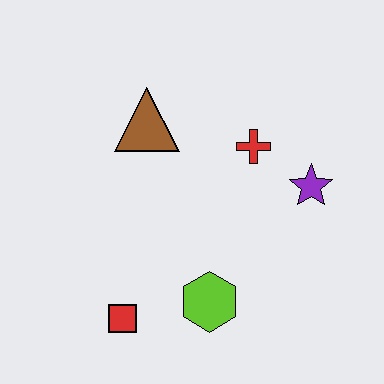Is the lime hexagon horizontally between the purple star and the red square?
Yes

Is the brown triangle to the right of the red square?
Yes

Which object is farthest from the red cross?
The red square is farthest from the red cross.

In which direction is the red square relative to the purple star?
The red square is to the left of the purple star.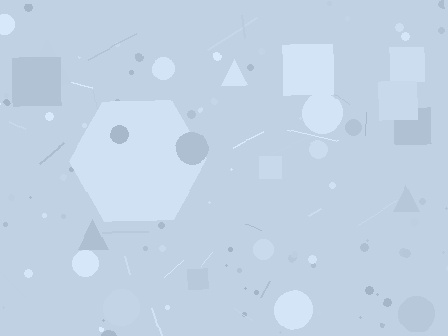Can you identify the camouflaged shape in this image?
The camouflaged shape is a hexagon.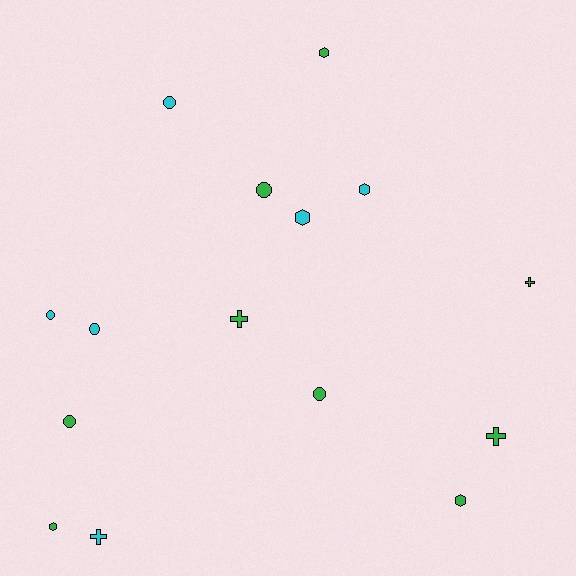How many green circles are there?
There are 3 green circles.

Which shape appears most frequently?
Circle, with 6 objects.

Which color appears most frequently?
Green, with 9 objects.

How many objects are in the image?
There are 15 objects.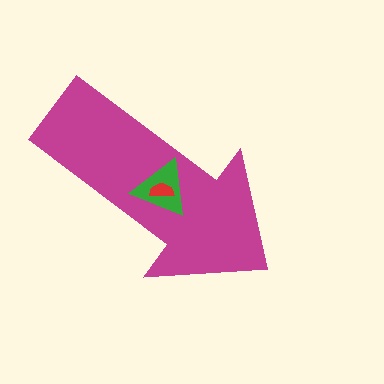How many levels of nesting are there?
3.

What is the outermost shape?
The magenta arrow.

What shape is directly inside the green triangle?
The red semicircle.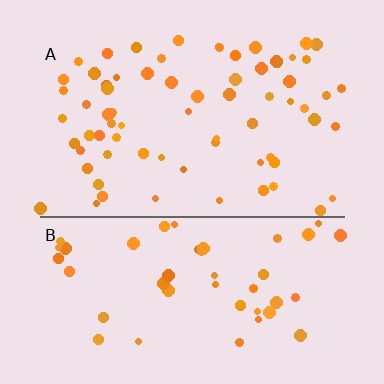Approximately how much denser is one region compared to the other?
Approximately 1.5× — region A over region B.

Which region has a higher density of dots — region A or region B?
A (the top).